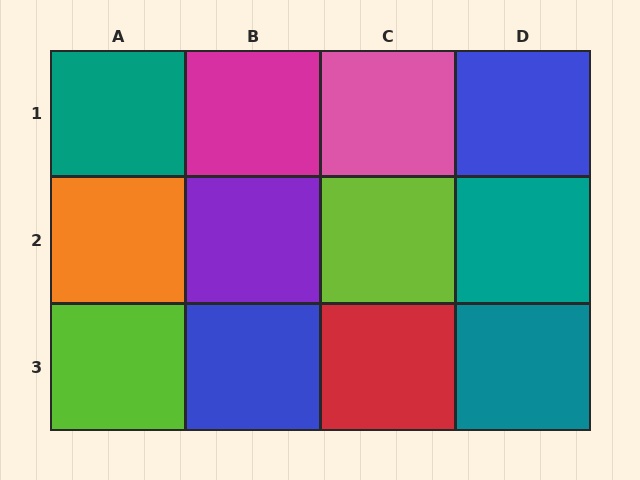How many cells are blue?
2 cells are blue.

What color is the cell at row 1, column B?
Magenta.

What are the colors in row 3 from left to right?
Lime, blue, red, teal.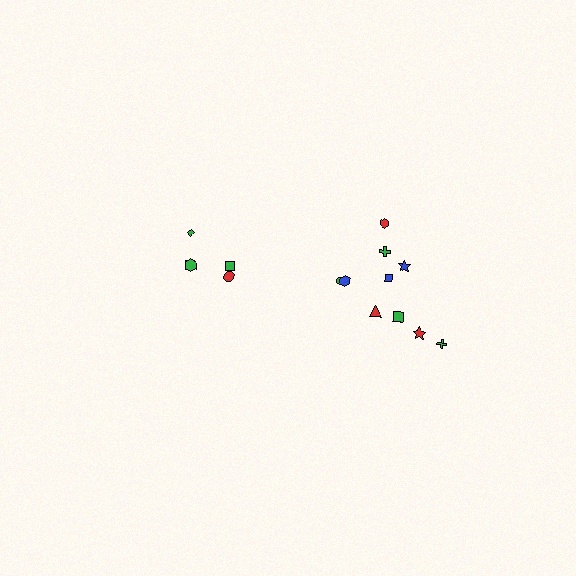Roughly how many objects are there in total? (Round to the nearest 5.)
Roughly 15 objects in total.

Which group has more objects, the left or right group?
The right group.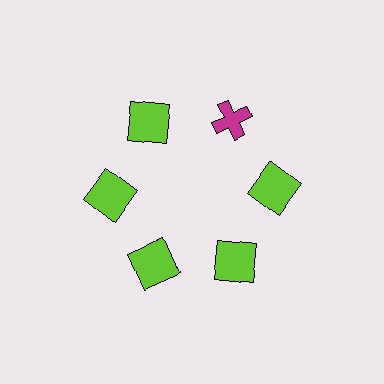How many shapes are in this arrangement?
There are 6 shapes arranged in a ring pattern.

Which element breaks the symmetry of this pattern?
The magenta cross at roughly the 1 o'clock position breaks the symmetry. All other shapes are lime squares.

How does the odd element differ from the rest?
It differs in both color (magenta instead of lime) and shape (cross instead of square).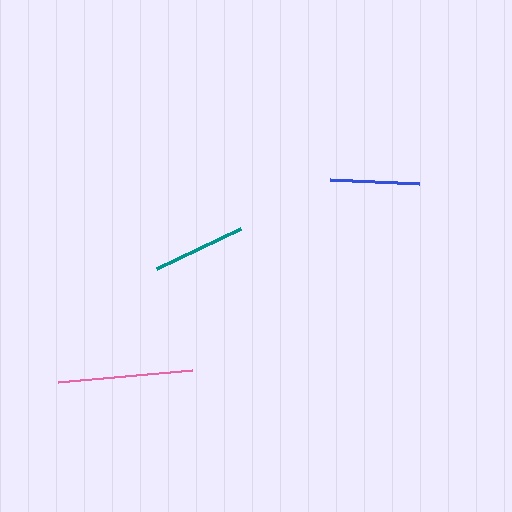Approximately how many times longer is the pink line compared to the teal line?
The pink line is approximately 1.4 times the length of the teal line.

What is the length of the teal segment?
The teal segment is approximately 94 pixels long.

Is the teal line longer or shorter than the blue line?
The teal line is longer than the blue line.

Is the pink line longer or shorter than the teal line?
The pink line is longer than the teal line.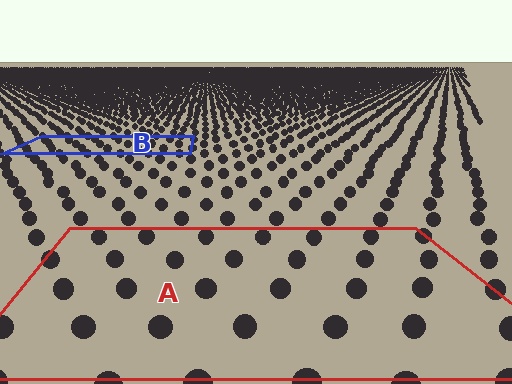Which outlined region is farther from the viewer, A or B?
Region B is farther from the viewer — the texture elements inside it appear smaller and more densely packed.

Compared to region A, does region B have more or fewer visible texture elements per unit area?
Region B has more texture elements per unit area — they are packed more densely because it is farther away.